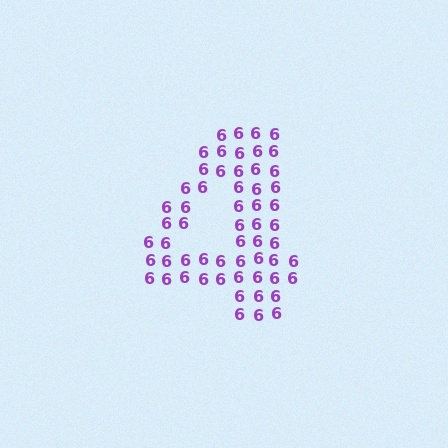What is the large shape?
The large shape is the digit 4.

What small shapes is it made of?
It is made of small digit 6's.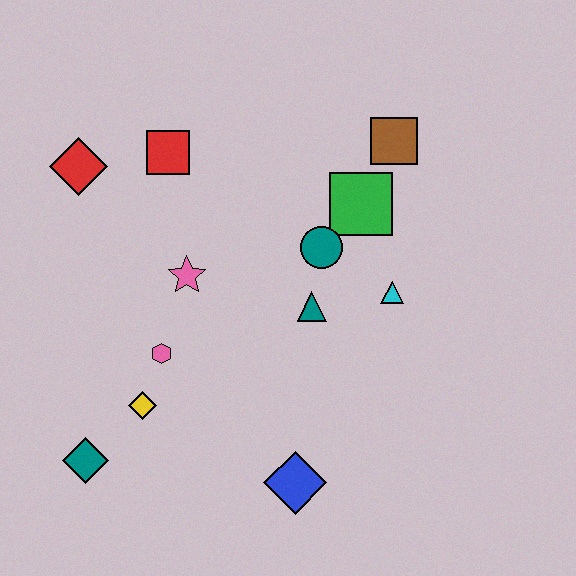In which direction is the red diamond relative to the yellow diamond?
The red diamond is above the yellow diamond.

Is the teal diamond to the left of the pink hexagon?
Yes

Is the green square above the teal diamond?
Yes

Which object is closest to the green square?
The teal circle is closest to the green square.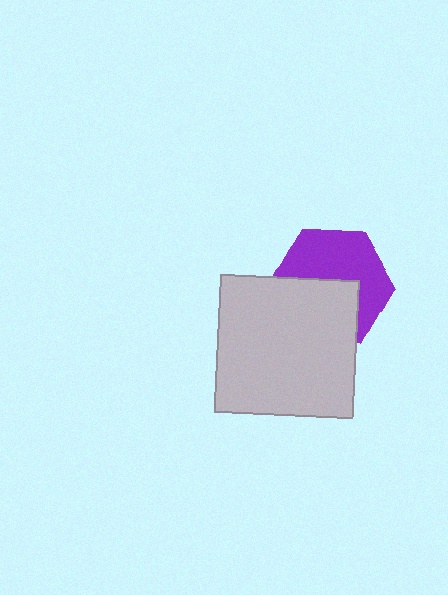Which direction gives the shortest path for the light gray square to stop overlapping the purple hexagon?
Moving down gives the shortest separation.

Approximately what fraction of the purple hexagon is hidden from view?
Roughly 47% of the purple hexagon is hidden behind the light gray square.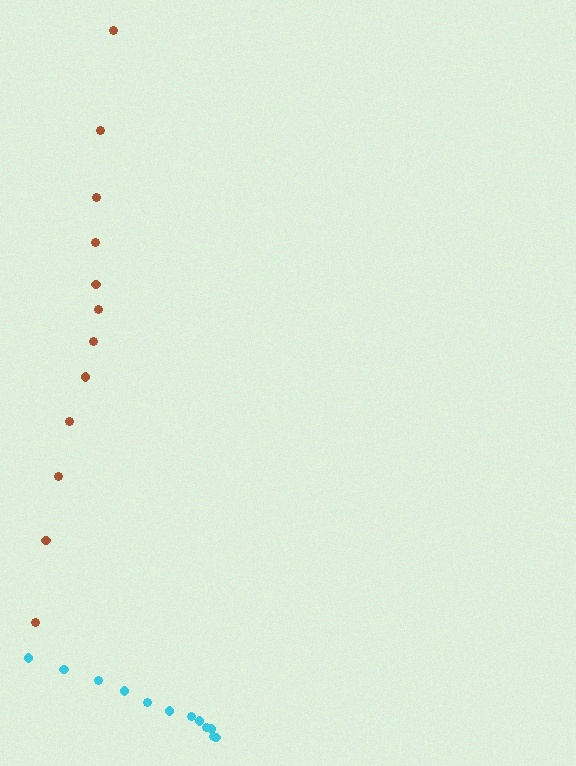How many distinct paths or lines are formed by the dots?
There are 2 distinct paths.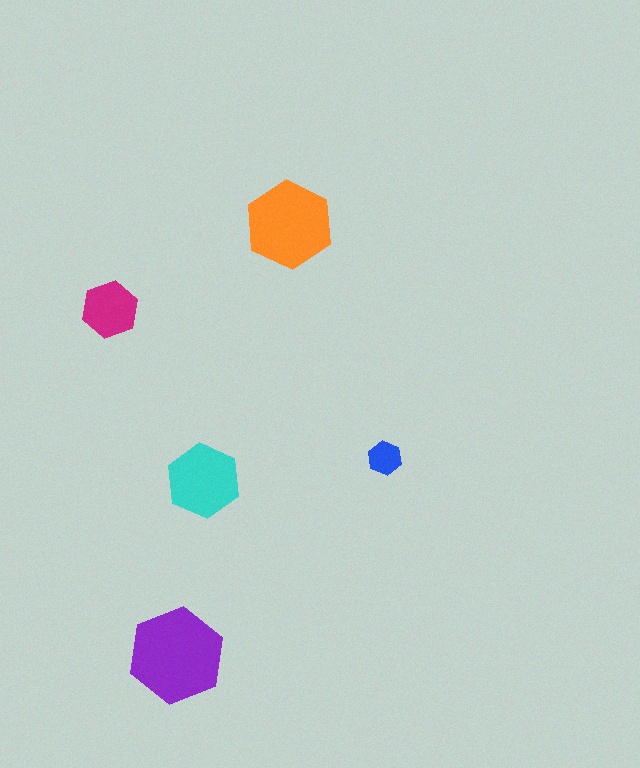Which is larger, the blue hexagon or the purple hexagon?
The purple one.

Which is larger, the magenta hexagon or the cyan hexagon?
The cyan one.